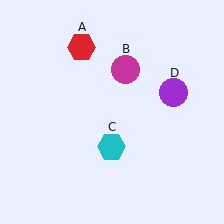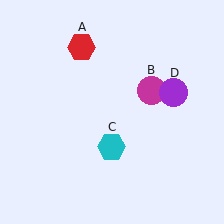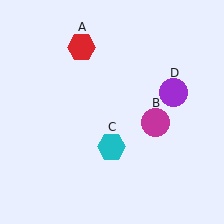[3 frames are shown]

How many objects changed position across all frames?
1 object changed position: magenta circle (object B).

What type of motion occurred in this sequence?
The magenta circle (object B) rotated clockwise around the center of the scene.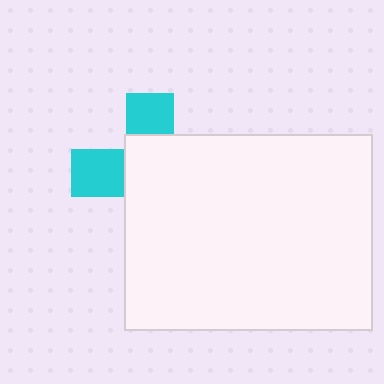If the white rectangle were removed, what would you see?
You would see the complete cyan cross.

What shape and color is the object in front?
The object in front is a white rectangle.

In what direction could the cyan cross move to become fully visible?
The cyan cross could move toward the upper-left. That would shift it out from behind the white rectangle entirely.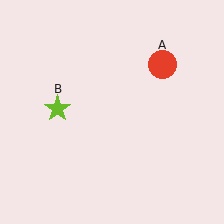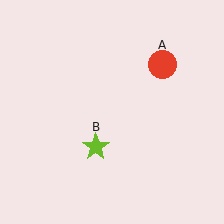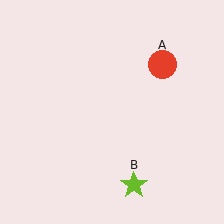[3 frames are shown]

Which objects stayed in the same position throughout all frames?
Red circle (object A) remained stationary.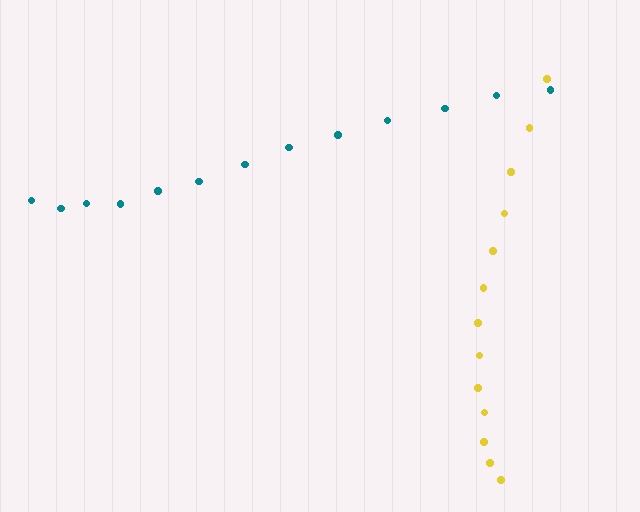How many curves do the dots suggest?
There are 2 distinct paths.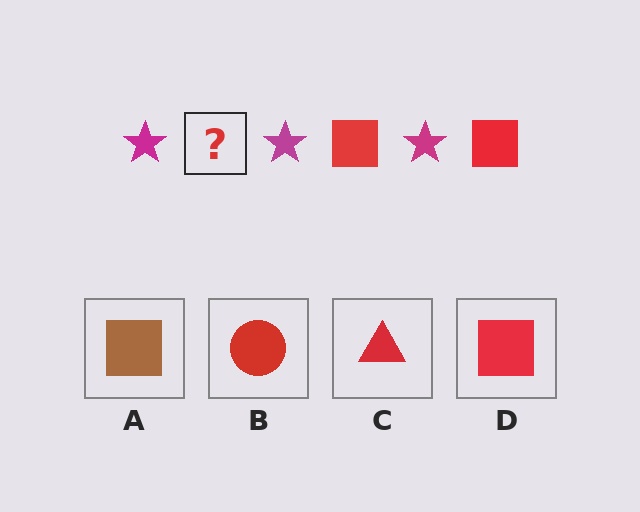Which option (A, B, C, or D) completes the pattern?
D.